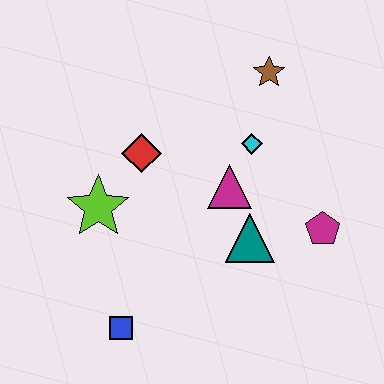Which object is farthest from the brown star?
The blue square is farthest from the brown star.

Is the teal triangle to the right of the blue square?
Yes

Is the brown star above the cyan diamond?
Yes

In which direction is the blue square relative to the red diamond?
The blue square is below the red diamond.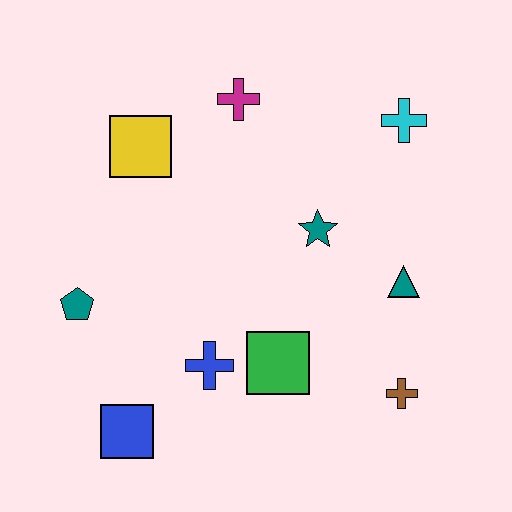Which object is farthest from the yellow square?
The brown cross is farthest from the yellow square.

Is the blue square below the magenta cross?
Yes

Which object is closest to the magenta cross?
The yellow square is closest to the magenta cross.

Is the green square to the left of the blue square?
No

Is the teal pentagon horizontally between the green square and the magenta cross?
No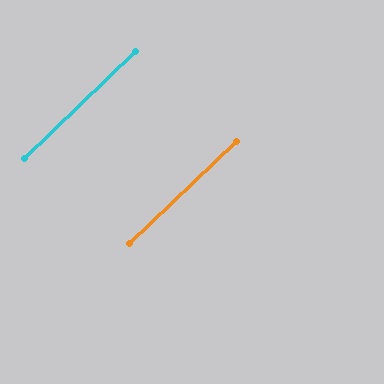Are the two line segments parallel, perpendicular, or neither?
Parallel — their directions differ by only 0.8°.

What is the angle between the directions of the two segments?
Approximately 1 degree.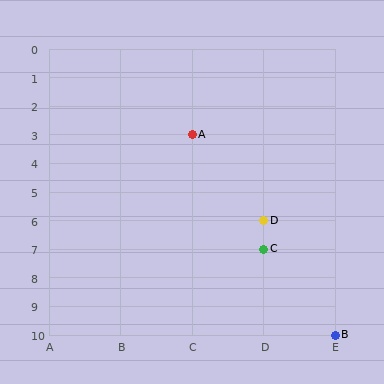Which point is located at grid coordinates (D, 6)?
Point D is at (D, 6).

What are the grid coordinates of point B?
Point B is at grid coordinates (E, 10).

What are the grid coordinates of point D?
Point D is at grid coordinates (D, 6).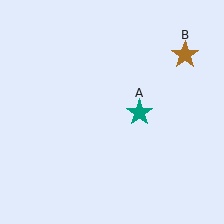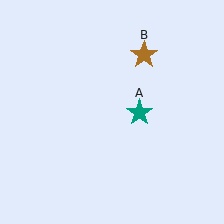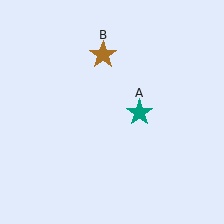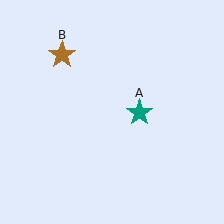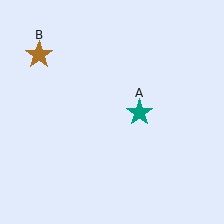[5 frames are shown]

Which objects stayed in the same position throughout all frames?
Teal star (object A) remained stationary.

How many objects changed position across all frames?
1 object changed position: brown star (object B).